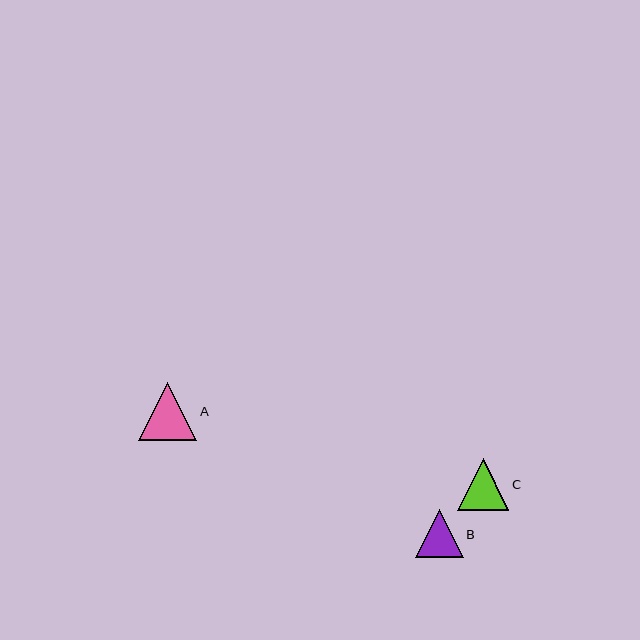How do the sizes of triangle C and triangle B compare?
Triangle C and triangle B are approximately the same size.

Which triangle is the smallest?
Triangle B is the smallest with a size of approximately 47 pixels.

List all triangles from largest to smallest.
From largest to smallest: A, C, B.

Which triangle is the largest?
Triangle A is the largest with a size of approximately 59 pixels.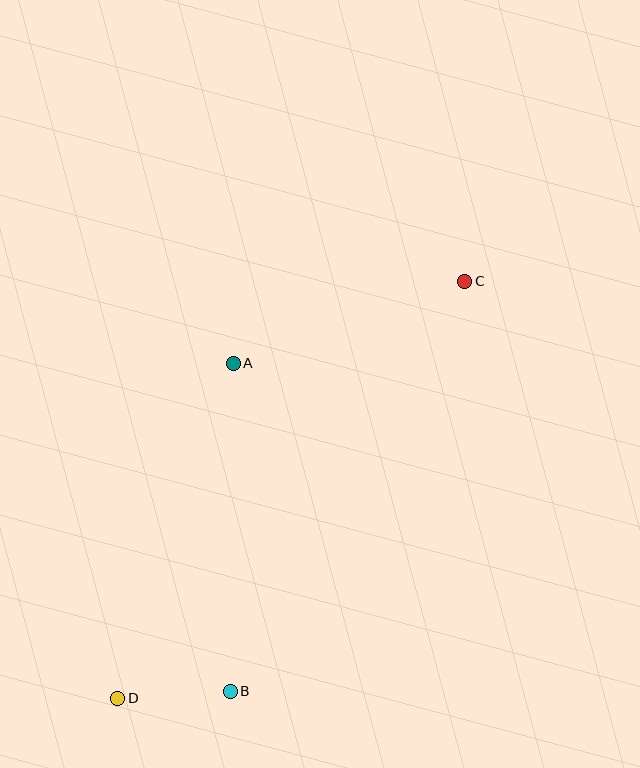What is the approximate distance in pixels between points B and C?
The distance between B and C is approximately 473 pixels.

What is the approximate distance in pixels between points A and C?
The distance between A and C is approximately 246 pixels.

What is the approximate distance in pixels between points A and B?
The distance between A and B is approximately 328 pixels.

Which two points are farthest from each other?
Points C and D are farthest from each other.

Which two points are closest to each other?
Points B and D are closest to each other.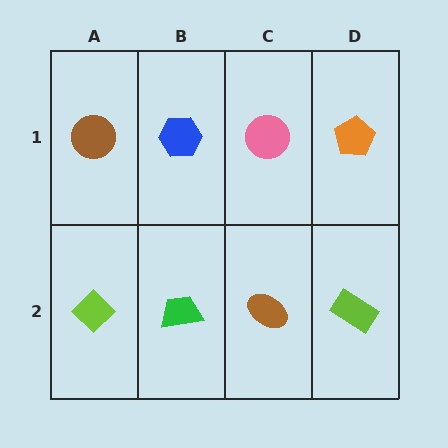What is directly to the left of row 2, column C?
A green trapezoid.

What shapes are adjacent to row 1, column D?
A lime rectangle (row 2, column D), a pink circle (row 1, column C).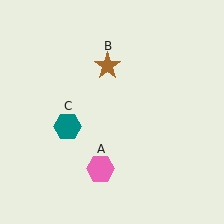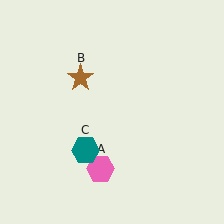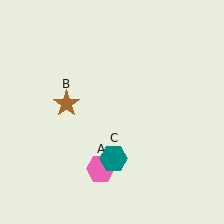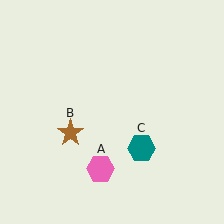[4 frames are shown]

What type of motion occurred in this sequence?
The brown star (object B), teal hexagon (object C) rotated counterclockwise around the center of the scene.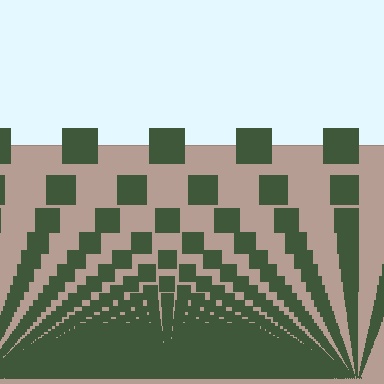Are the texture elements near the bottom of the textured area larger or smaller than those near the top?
Smaller. The gradient is inverted — elements near the bottom are smaller and denser.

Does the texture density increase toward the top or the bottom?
Density increases toward the bottom.